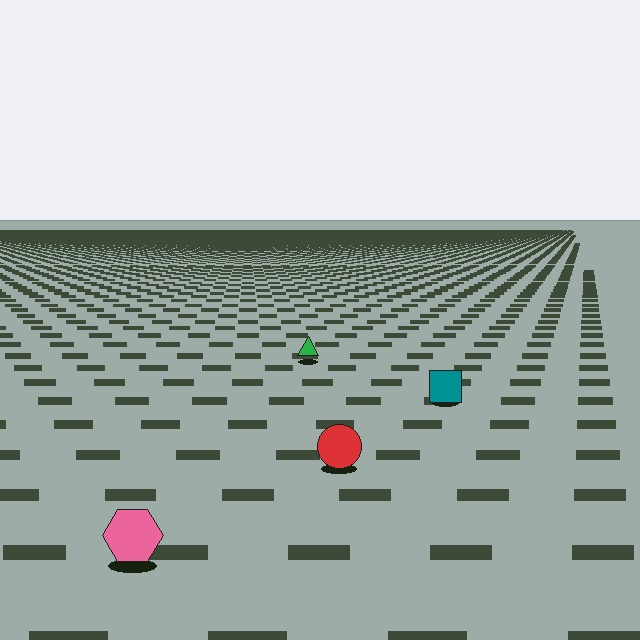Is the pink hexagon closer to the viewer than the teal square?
Yes. The pink hexagon is closer — you can tell from the texture gradient: the ground texture is coarser near it.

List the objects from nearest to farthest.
From nearest to farthest: the pink hexagon, the red circle, the teal square, the green triangle.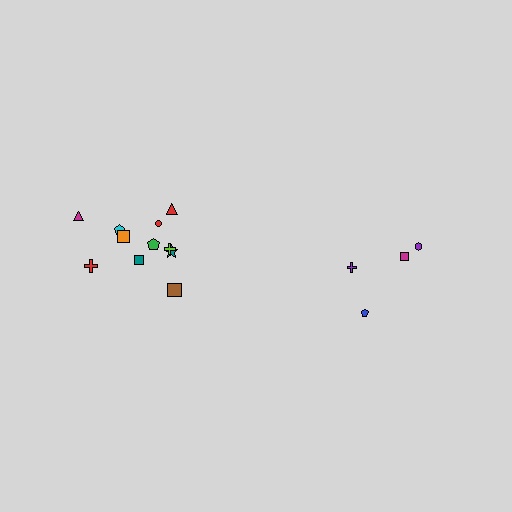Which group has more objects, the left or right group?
The left group.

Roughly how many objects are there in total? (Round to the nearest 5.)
Roughly 15 objects in total.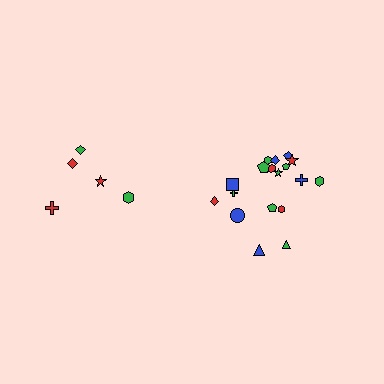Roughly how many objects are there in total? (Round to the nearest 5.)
Roughly 25 objects in total.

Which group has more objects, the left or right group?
The right group.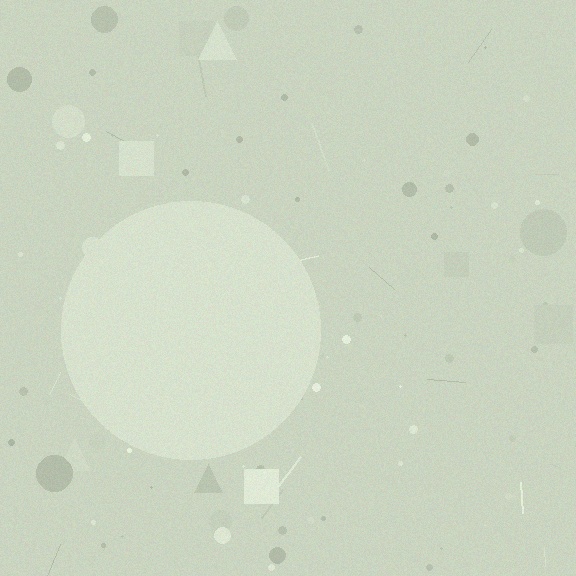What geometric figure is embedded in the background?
A circle is embedded in the background.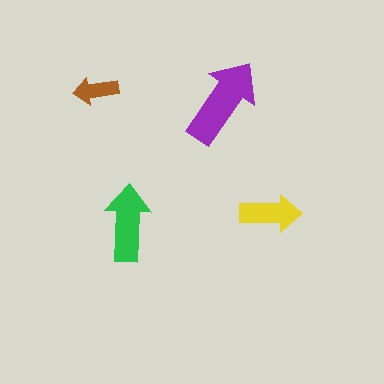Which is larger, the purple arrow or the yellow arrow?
The purple one.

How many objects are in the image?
There are 4 objects in the image.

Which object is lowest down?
The green arrow is bottommost.